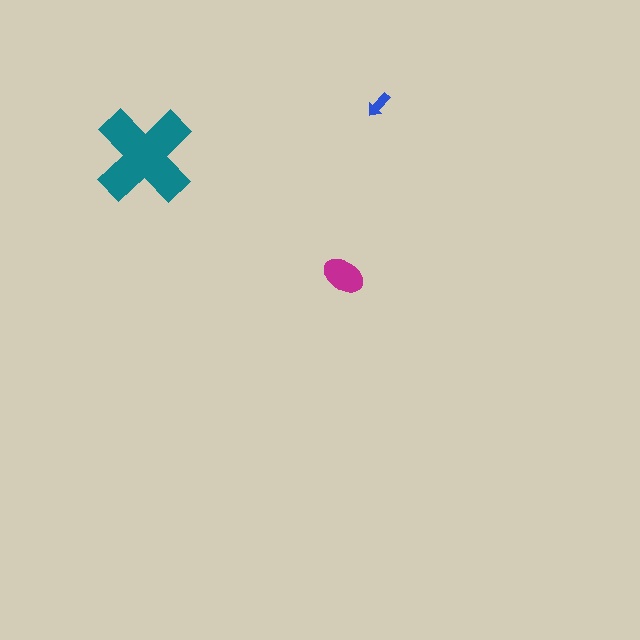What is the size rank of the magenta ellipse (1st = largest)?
2nd.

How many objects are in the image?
There are 3 objects in the image.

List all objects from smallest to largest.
The blue arrow, the magenta ellipse, the teal cross.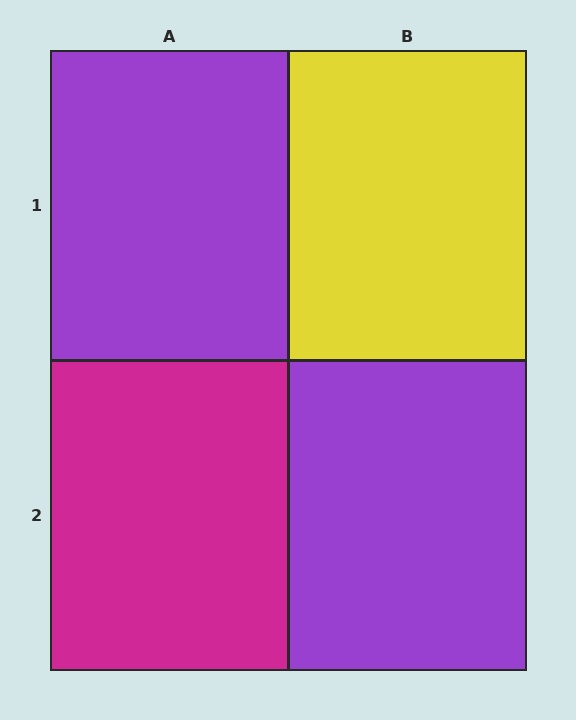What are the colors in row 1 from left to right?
Purple, yellow.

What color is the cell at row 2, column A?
Magenta.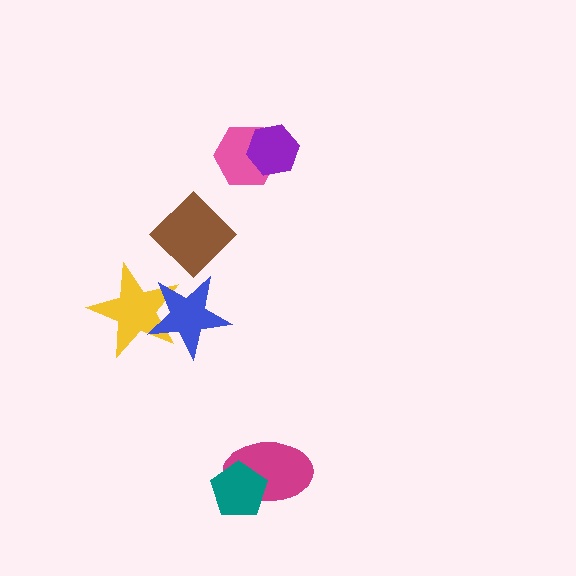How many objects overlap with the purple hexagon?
1 object overlaps with the purple hexagon.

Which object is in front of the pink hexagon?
The purple hexagon is in front of the pink hexagon.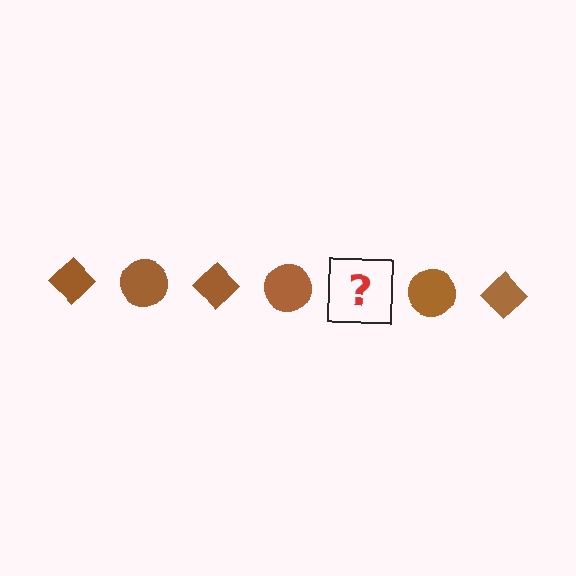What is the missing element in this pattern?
The missing element is a brown diamond.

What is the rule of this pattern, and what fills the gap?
The rule is that the pattern cycles through diamond, circle shapes in brown. The gap should be filled with a brown diamond.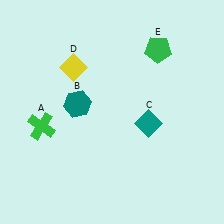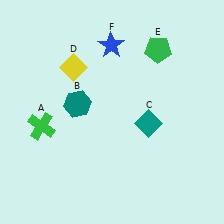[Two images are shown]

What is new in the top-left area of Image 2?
A blue star (F) was added in the top-left area of Image 2.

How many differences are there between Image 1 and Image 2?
There is 1 difference between the two images.